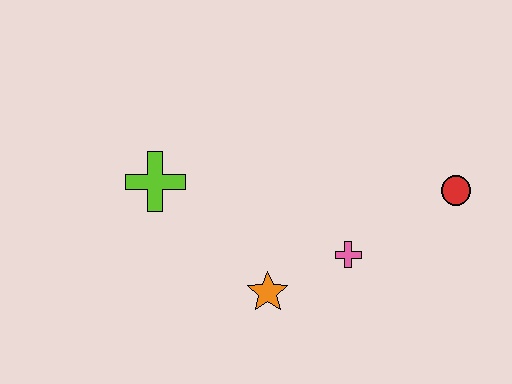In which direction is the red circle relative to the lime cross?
The red circle is to the right of the lime cross.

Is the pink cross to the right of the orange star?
Yes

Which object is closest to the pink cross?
The orange star is closest to the pink cross.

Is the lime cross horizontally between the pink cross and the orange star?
No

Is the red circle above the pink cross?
Yes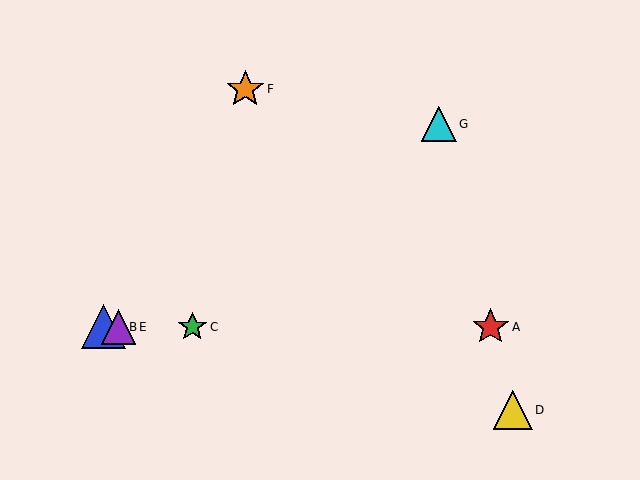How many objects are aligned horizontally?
4 objects (A, B, C, E) are aligned horizontally.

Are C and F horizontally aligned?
No, C is at y≈327 and F is at y≈89.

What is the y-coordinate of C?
Object C is at y≈327.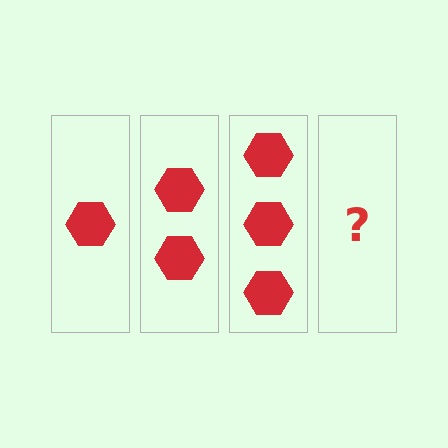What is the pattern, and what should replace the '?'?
The pattern is that each step adds one more hexagon. The '?' should be 4 hexagons.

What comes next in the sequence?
The next element should be 4 hexagons.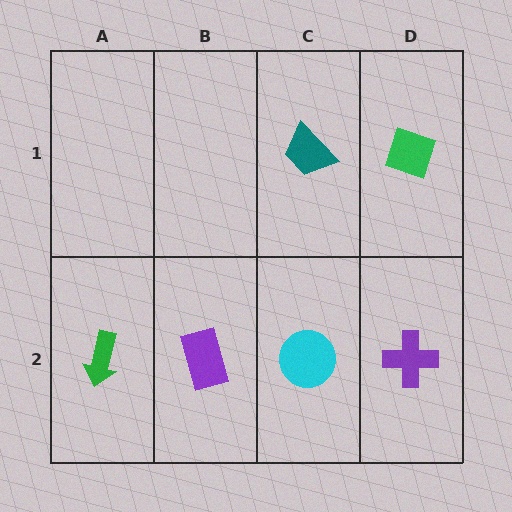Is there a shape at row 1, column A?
No, that cell is empty.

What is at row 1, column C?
A teal trapezoid.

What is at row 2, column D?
A purple cross.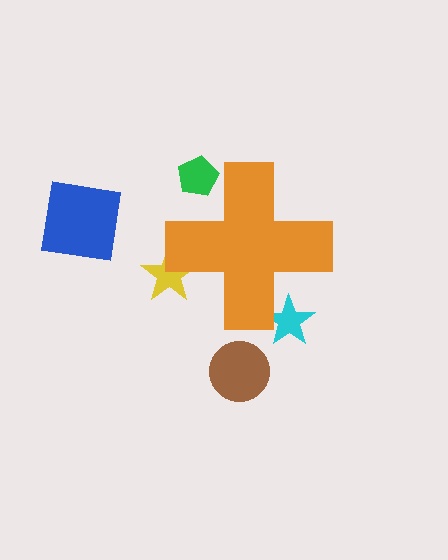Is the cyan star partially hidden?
Yes, the cyan star is partially hidden behind the orange cross.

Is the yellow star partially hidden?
Yes, the yellow star is partially hidden behind the orange cross.